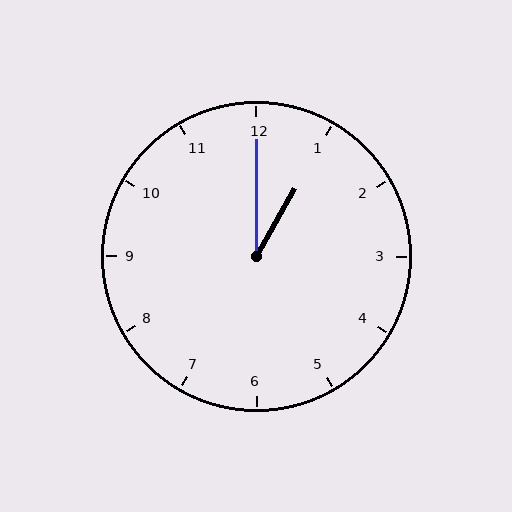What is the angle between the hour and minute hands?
Approximately 30 degrees.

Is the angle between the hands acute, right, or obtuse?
It is acute.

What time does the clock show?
1:00.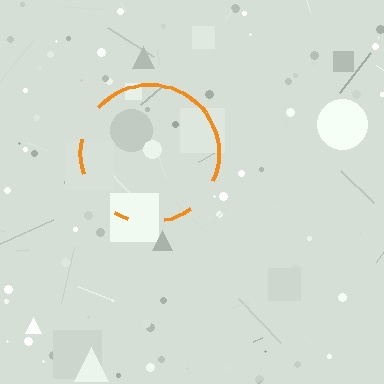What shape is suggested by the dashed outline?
The dashed outline suggests a circle.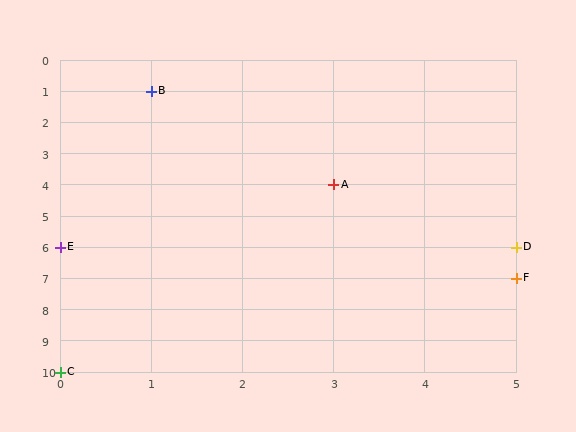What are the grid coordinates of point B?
Point B is at grid coordinates (1, 1).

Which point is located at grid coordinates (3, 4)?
Point A is at (3, 4).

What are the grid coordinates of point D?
Point D is at grid coordinates (5, 6).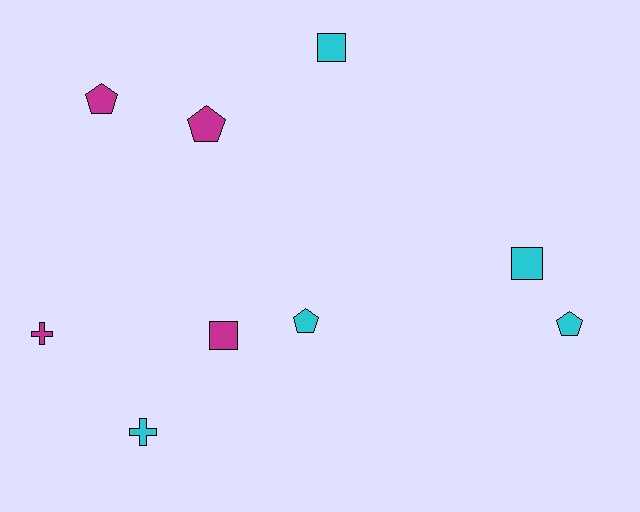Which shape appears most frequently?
Pentagon, with 4 objects.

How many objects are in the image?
There are 9 objects.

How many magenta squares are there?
There is 1 magenta square.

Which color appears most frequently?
Cyan, with 5 objects.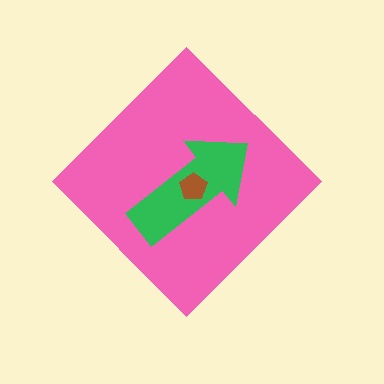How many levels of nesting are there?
3.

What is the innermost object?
The brown pentagon.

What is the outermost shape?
The pink diamond.